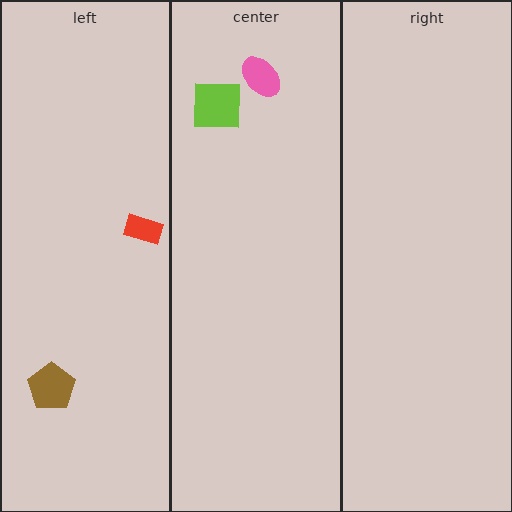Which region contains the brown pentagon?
The left region.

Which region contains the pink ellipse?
The center region.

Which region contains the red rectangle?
The left region.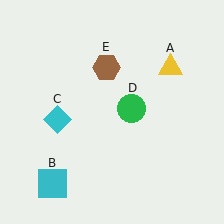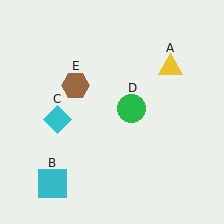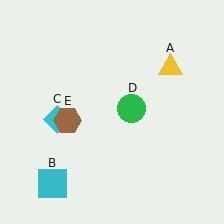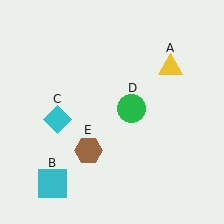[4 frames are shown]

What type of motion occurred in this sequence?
The brown hexagon (object E) rotated counterclockwise around the center of the scene.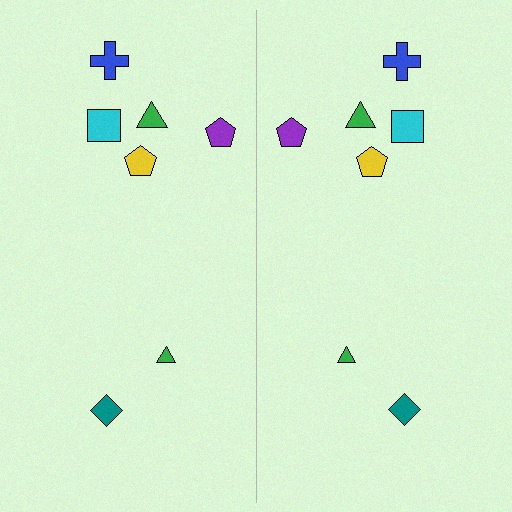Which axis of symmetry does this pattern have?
The pattern has a vertical axis of symmetry running through the center of the image.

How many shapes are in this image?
There are 14 shapes in this image.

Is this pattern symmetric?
Yes, this pattern has bilateral (reflection) symmetry.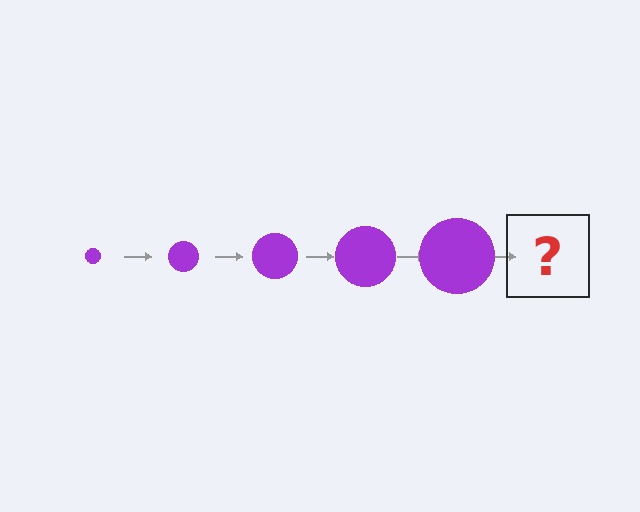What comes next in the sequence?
The next element should be a purple circle, larger than the previous one.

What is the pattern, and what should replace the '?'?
The pattern is that the circle gets progressively larger each step. The '?' should be a purple circle, larger than the previous one.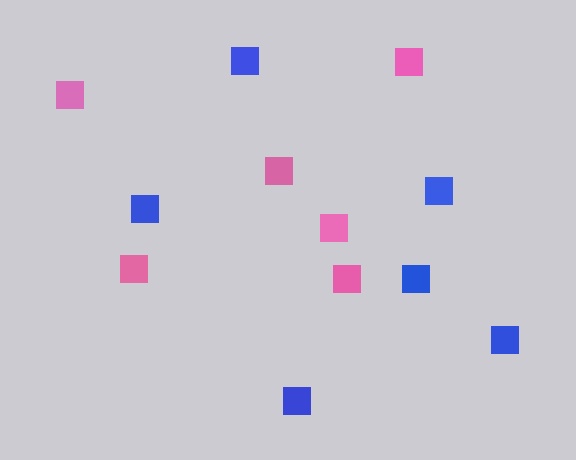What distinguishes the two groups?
There are 2 groups: one group of blue squares (6) and one group of pink squares (6).